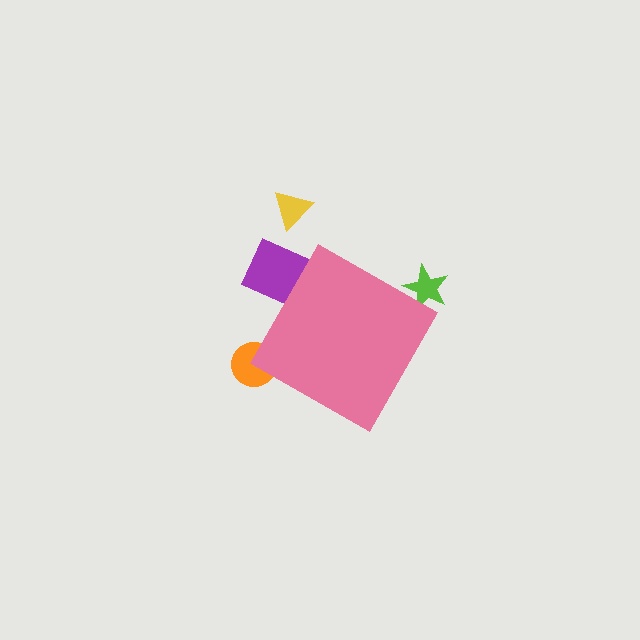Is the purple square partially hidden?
Yes, the purple square is partially hidden behind the pink diamond.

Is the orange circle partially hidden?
Yes, the orange circle is partially hidden behind the pink diamond.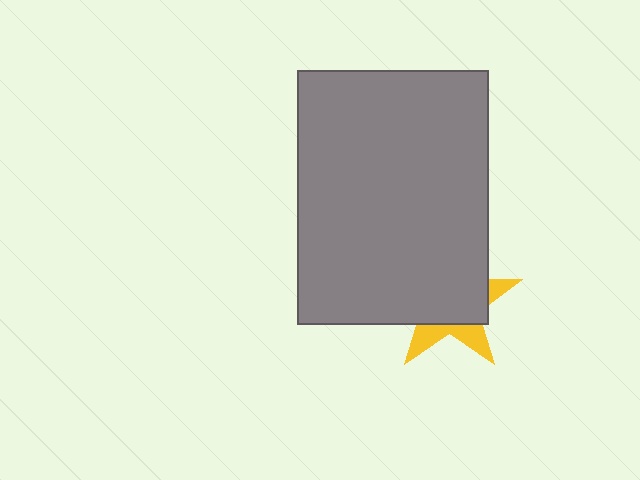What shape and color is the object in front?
The object in front is a gray rectangle.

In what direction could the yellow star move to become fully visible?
The yellow star could move toward the lower-right. That would shift it out from behind the gray rectangle entirely.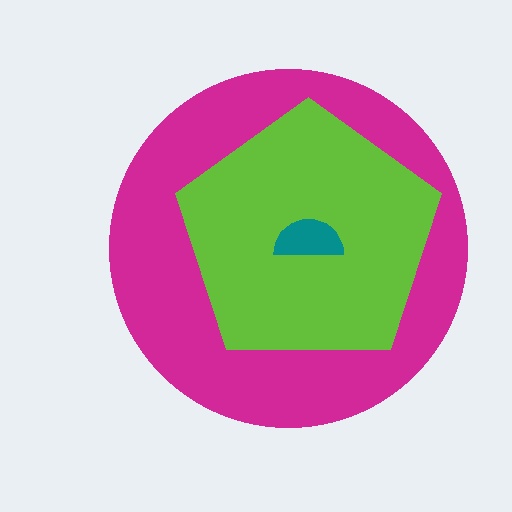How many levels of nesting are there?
3.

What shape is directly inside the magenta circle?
The lime pentagon.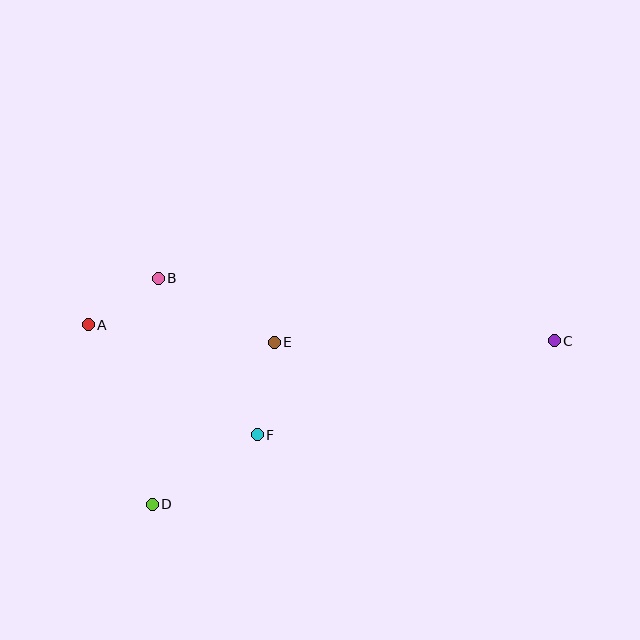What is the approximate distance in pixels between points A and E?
The distance between A and E is approximately 186 pixels.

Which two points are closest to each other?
Points A and B are closest to each other.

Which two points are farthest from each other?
Points A and C are farthest from each other.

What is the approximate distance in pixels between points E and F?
The distance between E and F is approximately 94 pixels.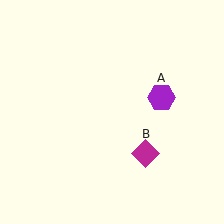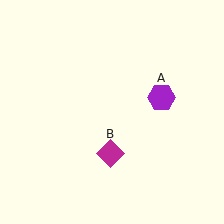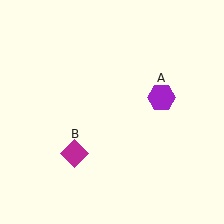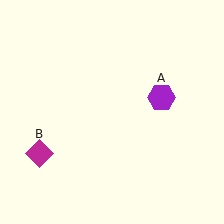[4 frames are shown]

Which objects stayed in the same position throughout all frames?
Purple hexagon (object A) remained stationary.